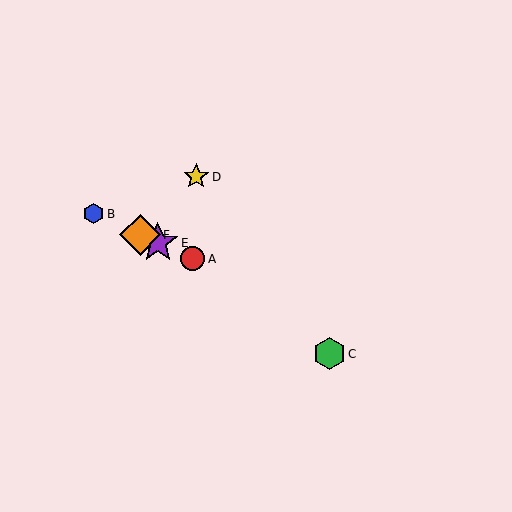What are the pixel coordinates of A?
Object A is at (193, 259).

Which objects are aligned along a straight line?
Objects A, B, E, F are aligned along a straight line.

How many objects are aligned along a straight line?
4 objects (A, B, E, F) are aligned along a straight line.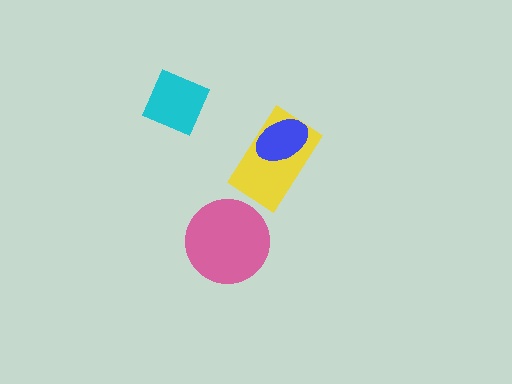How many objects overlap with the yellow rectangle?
1 object overlaps with the yellow rectangle.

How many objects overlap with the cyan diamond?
0 objects overlap with the cyan diamond.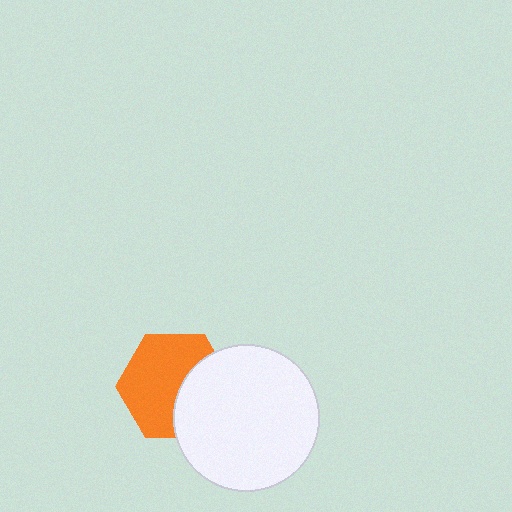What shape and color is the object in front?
The object in front is a white circle.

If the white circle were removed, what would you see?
You would see the complete orange hexagon.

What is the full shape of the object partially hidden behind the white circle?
The partially hidden object is an orange hexagon.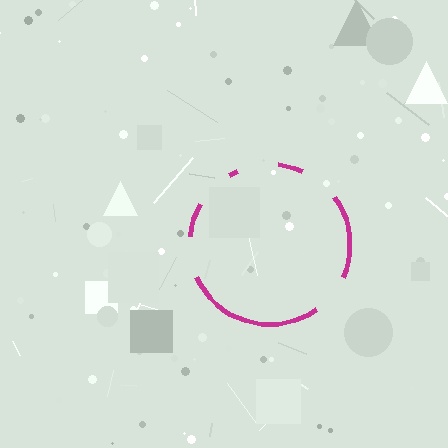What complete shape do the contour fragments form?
The contour fragments form a circle.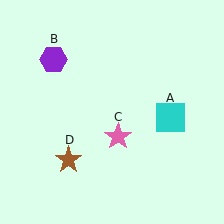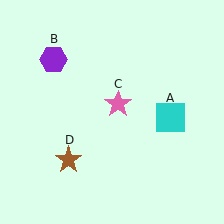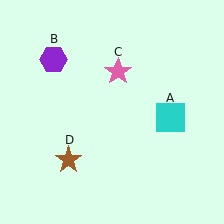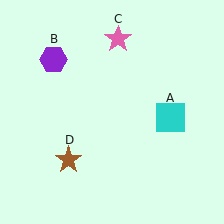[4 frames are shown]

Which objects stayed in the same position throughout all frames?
Cyan square (object A) and purple hexagon (object B) and brown star (object D) remained stationary.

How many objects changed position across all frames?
1 object changed position: pink star (object C).